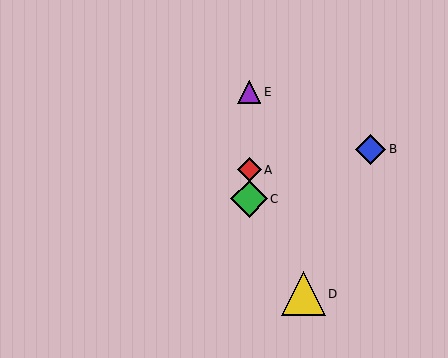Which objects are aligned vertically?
Objects A, C, E are aligned vertically.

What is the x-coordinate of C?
Object C is at x≈249.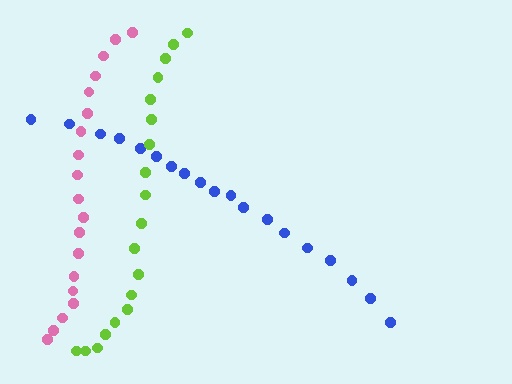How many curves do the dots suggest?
There are 3 distinct paths.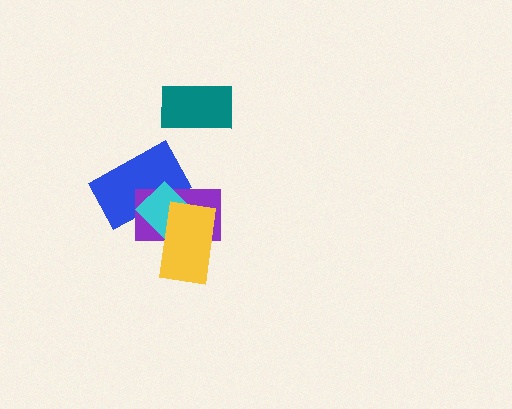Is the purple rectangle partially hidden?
Yes, it is partially covered by another shape.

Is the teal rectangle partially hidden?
No, no other shape covers it.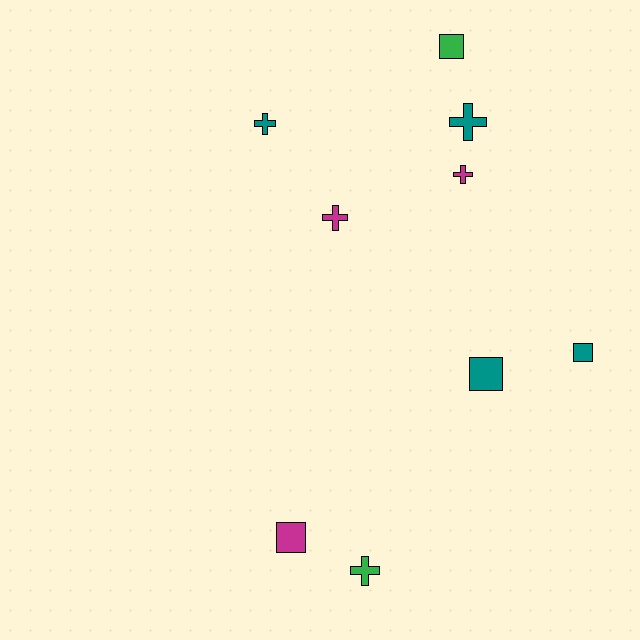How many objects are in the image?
There are 9 objects.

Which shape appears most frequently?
Cross, with 5 objects.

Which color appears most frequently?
Teal, with 4 objects.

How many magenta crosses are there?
There are 2 magenta crosses.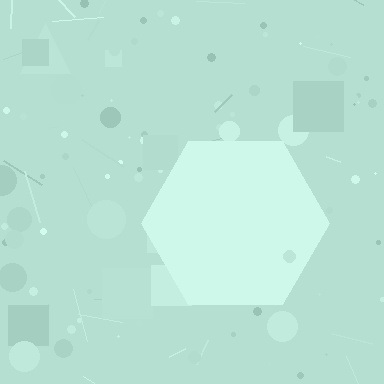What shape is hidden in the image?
A hexagon is hidden in the image.